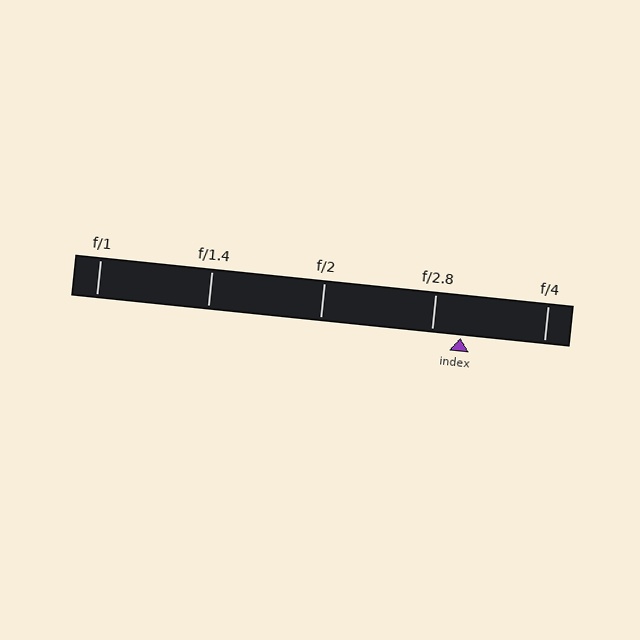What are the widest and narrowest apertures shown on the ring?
The widest aperture shown is f/1 and the narrowest is f/4.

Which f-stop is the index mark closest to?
The index mark is closest to f/2.8.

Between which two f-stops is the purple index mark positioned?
The index mark is between f/2.8 and f/4.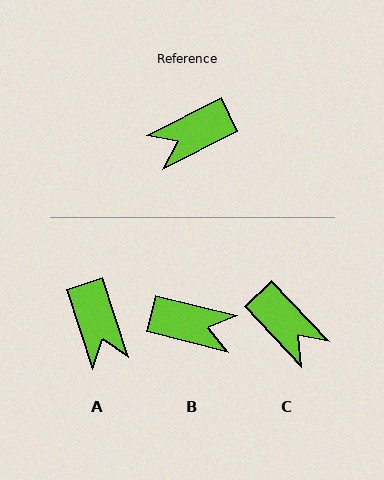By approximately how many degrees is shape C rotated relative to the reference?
Approximately 107 degrees counter-clockwise.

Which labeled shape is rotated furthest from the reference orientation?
B, about 140 degrees away.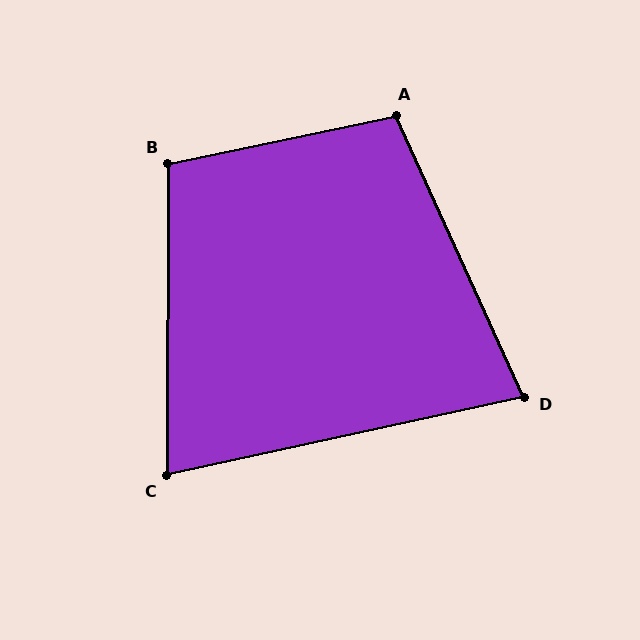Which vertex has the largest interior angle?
A, at approximately 102 degrees.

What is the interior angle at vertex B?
Approximately 102 degrees (obtuse).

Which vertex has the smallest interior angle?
C, at approximately 78 degrees.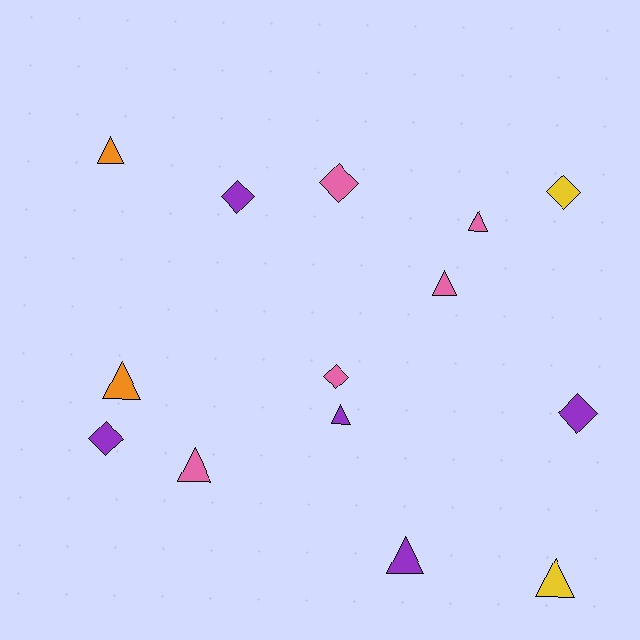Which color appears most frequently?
Purple, with 5 objects.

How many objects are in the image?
There are 14 objects.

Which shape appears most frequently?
Triangle, with 8 objects.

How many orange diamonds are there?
There are no orange diamonds.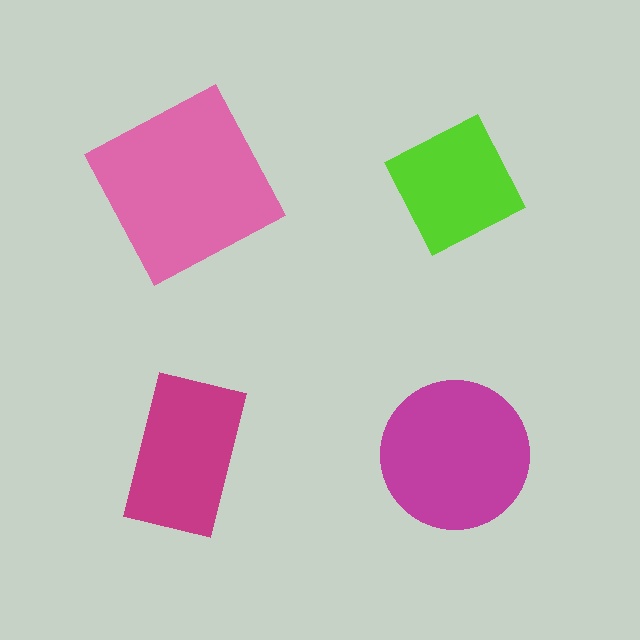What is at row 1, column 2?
A lime diamond.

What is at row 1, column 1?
A pink square.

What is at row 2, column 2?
A magenta circle.